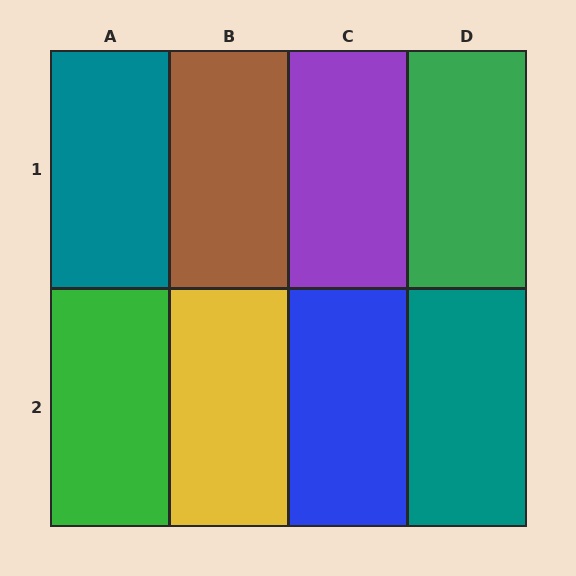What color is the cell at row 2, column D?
Teal.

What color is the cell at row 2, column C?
Blue.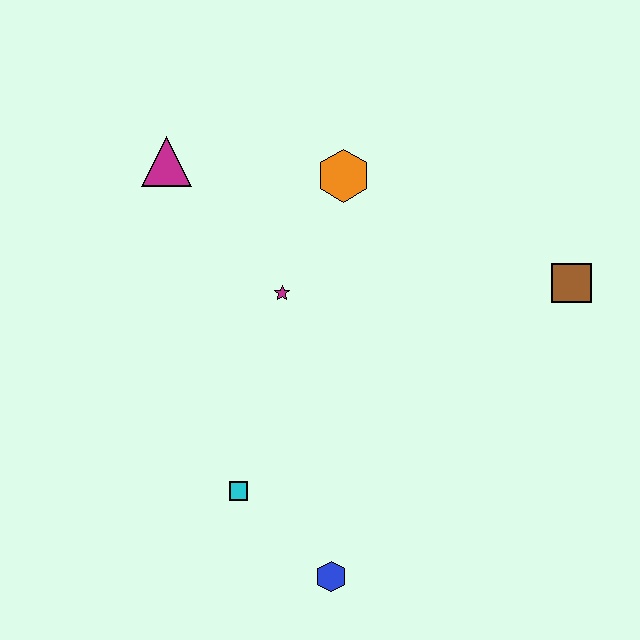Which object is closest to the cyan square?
The blue hexagon is closest to the cyan square.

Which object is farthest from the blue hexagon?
The magenta triangle is farthest from the blue hexagon.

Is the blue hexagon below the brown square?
Yes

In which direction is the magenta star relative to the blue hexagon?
The magenta star is above the blue hexagon.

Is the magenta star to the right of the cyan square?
Yes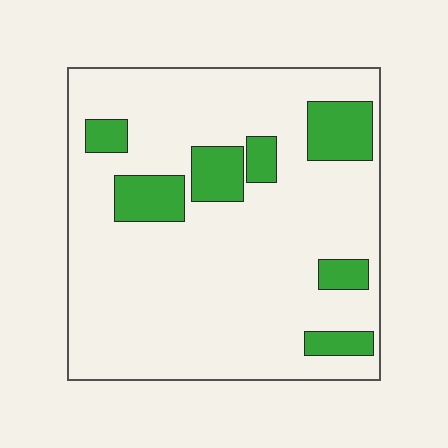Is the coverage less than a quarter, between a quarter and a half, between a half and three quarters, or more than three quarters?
Less than a quarter.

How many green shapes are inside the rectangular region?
7.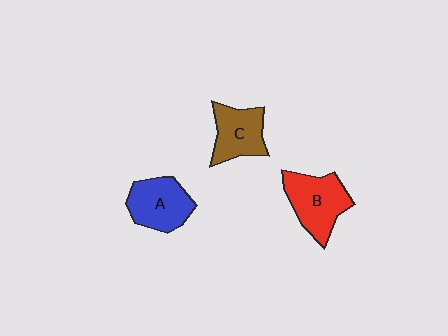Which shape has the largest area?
Shape B (red).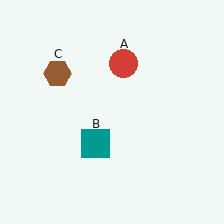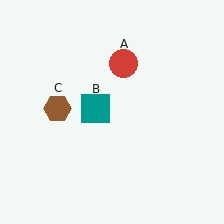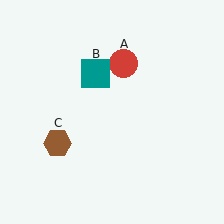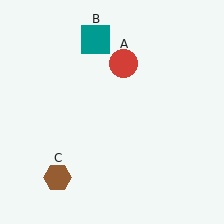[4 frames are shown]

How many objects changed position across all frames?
2 objects changed position: teal square (object B), brown hexagon (object C).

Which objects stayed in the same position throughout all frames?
Red circle (object A) remained stationary.